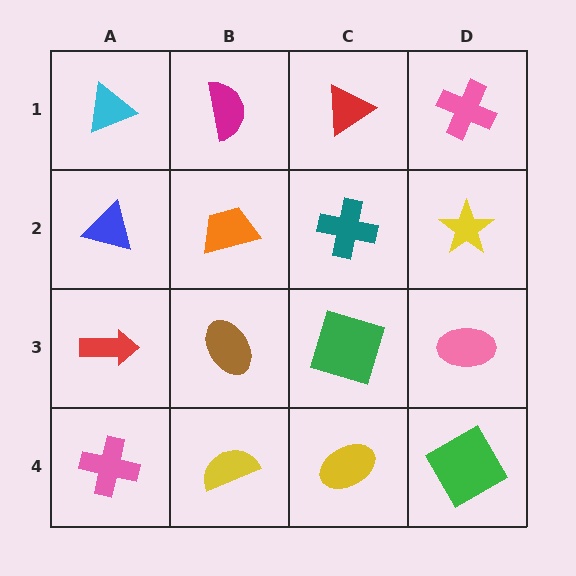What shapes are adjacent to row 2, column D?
A pink cross (row 1, column D), a pink ellipse (row 3, column D), a teal cross (row 2, column C).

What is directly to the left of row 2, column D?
A teal cross.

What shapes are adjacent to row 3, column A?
A blue triangle (row 2, column A), a pink cross (row 4, column A), a brown ellipse (row 3, column B).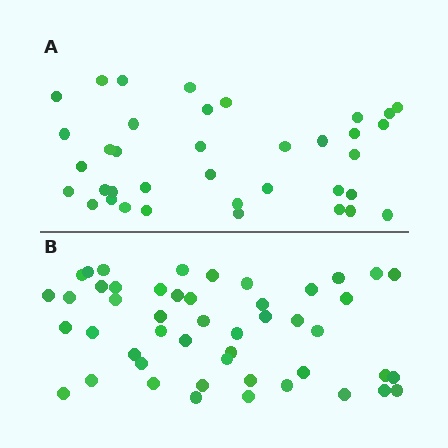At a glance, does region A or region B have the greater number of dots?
Region B (the bottom region) has more dots.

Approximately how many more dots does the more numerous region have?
Region B has roughly 12 or so more dots than region A.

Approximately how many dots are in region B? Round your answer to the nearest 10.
About 50 dots. (The exact count is 48, which rounds to 50.)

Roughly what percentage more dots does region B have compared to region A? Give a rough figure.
About 30% more.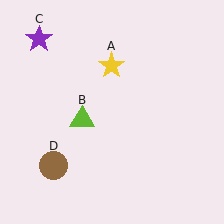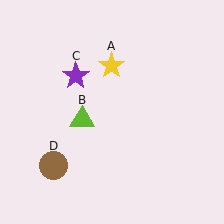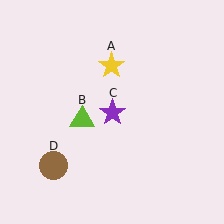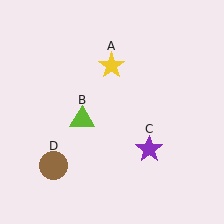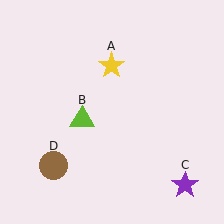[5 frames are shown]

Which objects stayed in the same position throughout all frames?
Yellow star (object A) and lime triangle (object B) and brown circle (object D) remained stationary.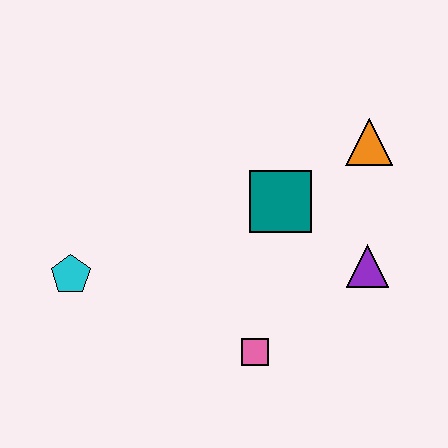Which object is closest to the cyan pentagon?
The pink square is closest to the cyan pentagon.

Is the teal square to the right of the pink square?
Yes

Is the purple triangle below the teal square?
Yes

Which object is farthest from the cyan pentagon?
The orange triangle is farthest from the cyan pentagon.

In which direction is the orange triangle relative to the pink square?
The orange triangle is above the pink square.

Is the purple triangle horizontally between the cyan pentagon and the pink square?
No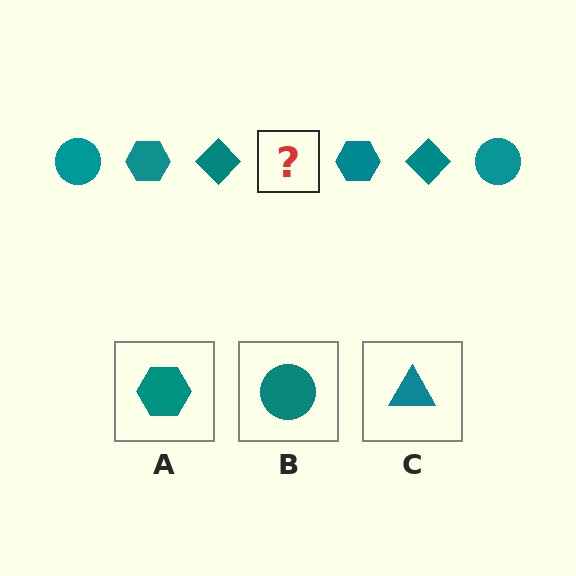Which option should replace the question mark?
Option B.